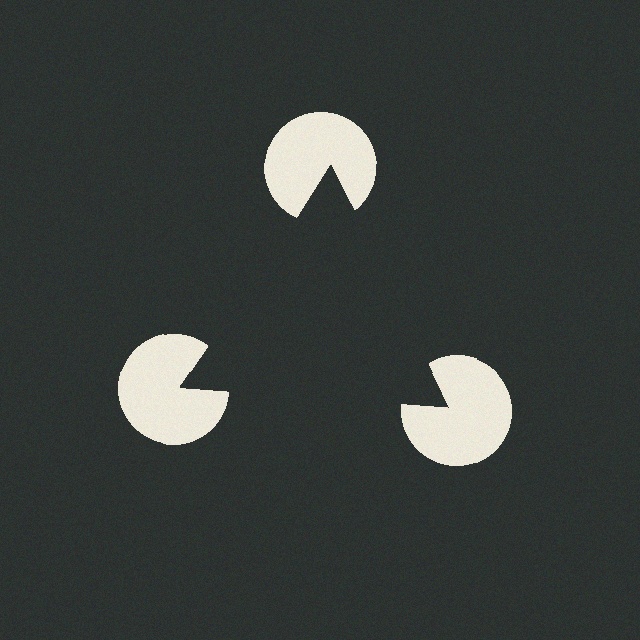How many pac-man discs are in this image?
There are 3 — one at each vertex of the illusory triangle.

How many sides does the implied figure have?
3 sides.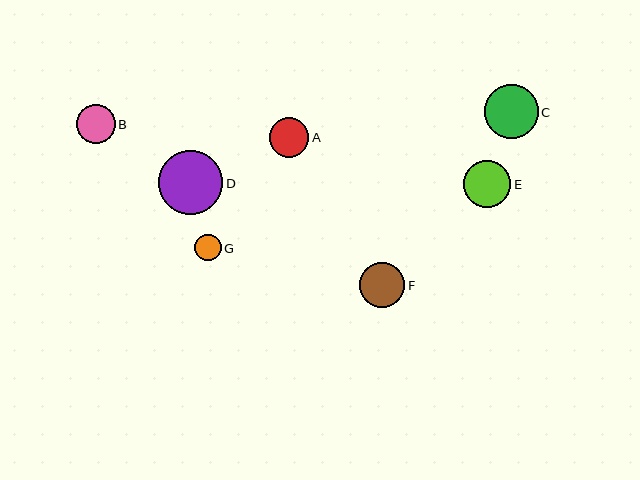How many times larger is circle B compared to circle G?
Circle B is approximately 1.5 times the size of circle G.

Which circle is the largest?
Circle D is the largest with a size of approximately 64 pixels.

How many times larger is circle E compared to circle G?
Circle E is approximately 1.8 times the size of circle G.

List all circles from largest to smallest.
From largest to smallest: D, C, E, F, A, B, G.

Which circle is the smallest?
Circle G is the smallest with a size of approximately 27 pixels.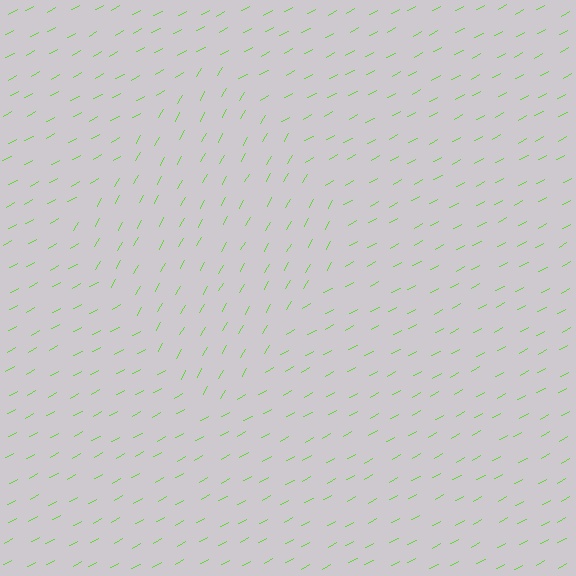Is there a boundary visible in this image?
Yes, there is a texture boundary formed by a change in line orientation.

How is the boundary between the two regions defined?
The boundary is defined purely by a change in line orientation (approximately 33 degrees difference). All lines are the same color and thickness.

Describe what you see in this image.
The image is filled with small lime line segments. A diamond region in the image has lines oriented differently from the surrounding lines, creating a visible texture boundary.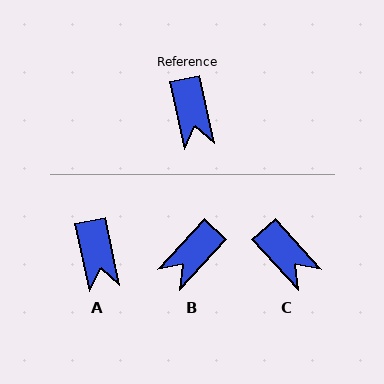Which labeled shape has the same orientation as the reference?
A.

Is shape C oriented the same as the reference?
No, it is off by about 30 degrees.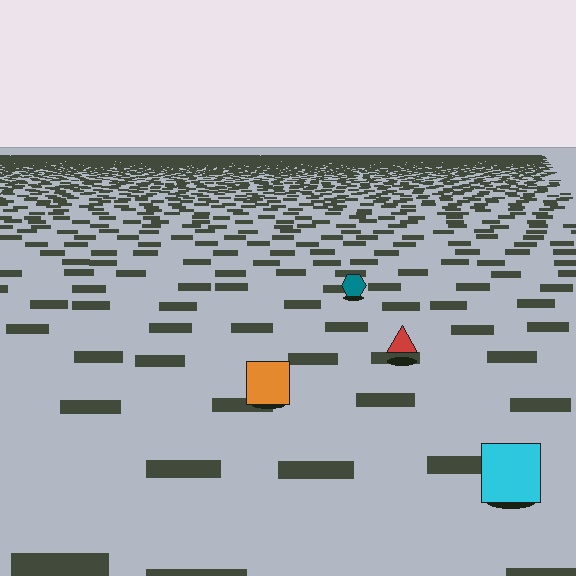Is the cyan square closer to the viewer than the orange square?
Yes. The cyan square is closer — you can tell from the texture gradient: the ground texture is coarser near it.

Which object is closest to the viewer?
The cyan square is closest. The texture marks near it are larger and more spread out.